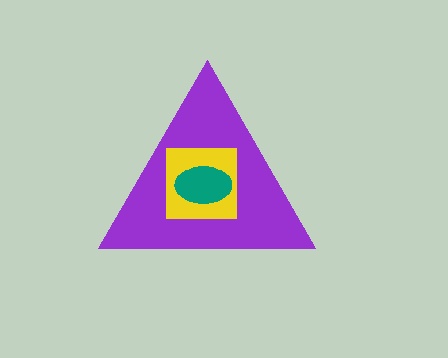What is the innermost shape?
The teal ellipse.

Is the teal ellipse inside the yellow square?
Yes.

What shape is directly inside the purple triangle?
The yellow square.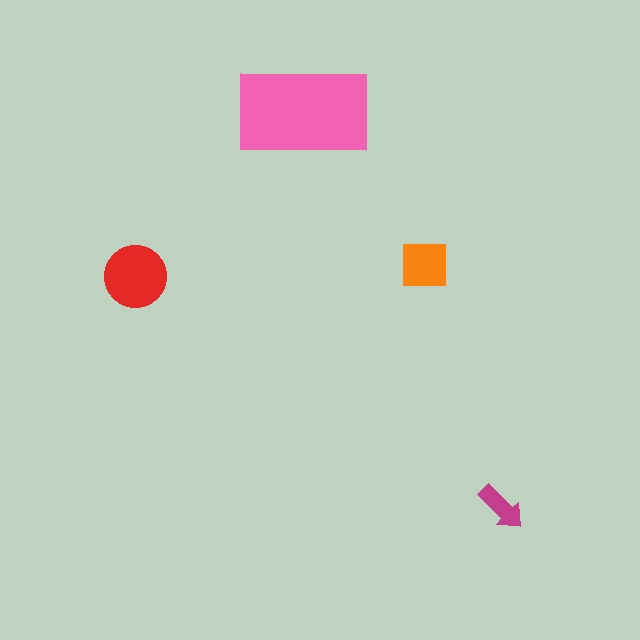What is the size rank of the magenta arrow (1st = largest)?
4th.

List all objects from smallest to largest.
The magenta arrow, the orange square, the red circle, the pink rectangle.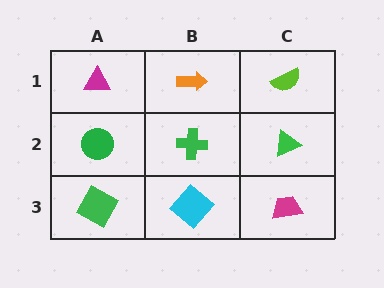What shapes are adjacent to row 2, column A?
A magenta triangle (row 1, column A), a green square (row 3, column A), a green cross (row 2, column B).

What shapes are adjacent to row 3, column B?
A green cross (row 2, column B), a green square (row 3, column A), a magenta trapezoid (row 3, column C).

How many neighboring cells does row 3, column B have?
3.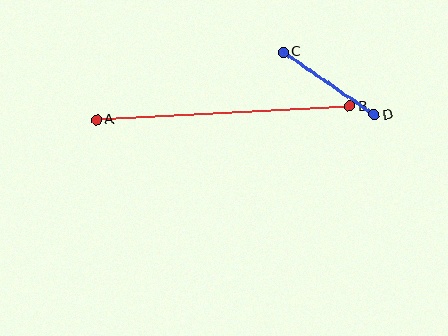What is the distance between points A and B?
The distance is approximately 253 pixels.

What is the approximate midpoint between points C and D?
The midpoint is at approximately (329, 84) pixels.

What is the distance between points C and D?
The distance is approximately 111 pixels.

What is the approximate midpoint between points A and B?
The midpoint is at approximately (223, 113) pixels.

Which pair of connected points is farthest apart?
Points A and B are farthest apart.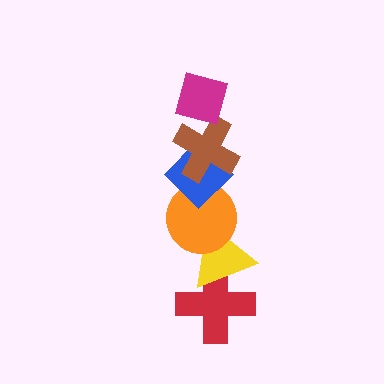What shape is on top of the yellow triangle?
The orange circle is on top of the yellow triangle.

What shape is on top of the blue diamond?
The brown cross is on top of the blue diamond.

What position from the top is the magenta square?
The magenta square is 1st from the top.